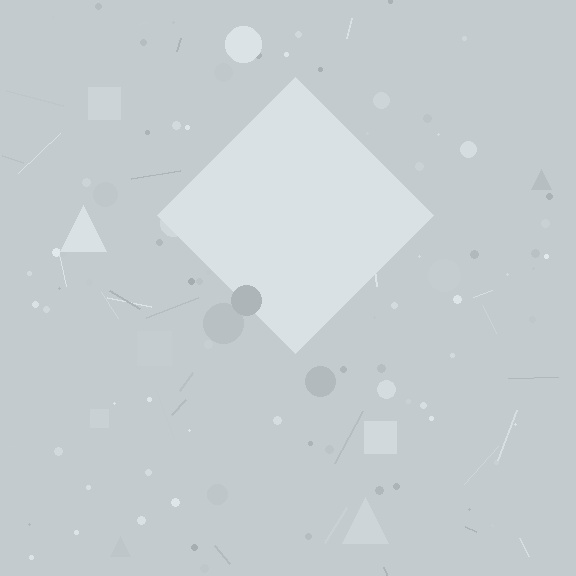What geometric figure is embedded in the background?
A diamond is embedded in the background.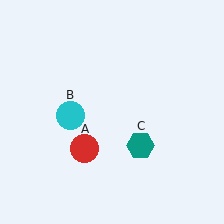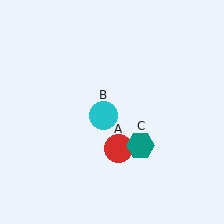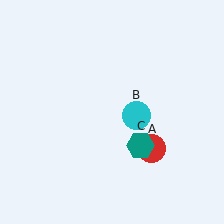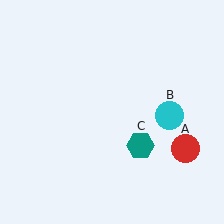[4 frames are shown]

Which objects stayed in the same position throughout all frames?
Teal hexagon (object C) remained stationary.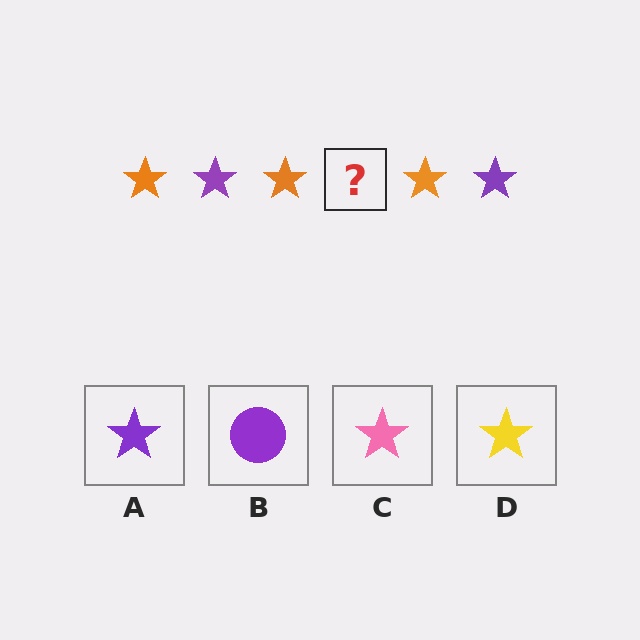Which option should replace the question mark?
Option A.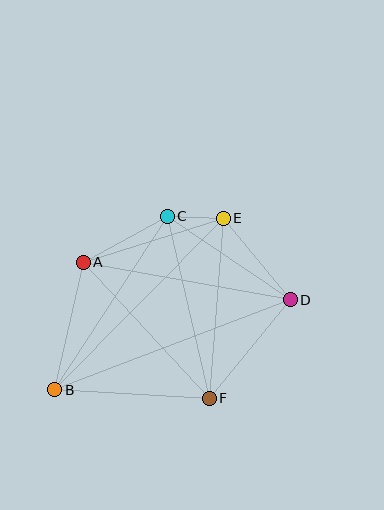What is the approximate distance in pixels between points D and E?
The distance between D and E is approximately 106 pixels.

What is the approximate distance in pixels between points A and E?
The distance between A and E is approximately 147 pixels.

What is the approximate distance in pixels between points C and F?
The distance between C and F is approximately 187 pixels.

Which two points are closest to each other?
Points C and E are closest to each other.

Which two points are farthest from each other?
Points B and D are farthest from each other.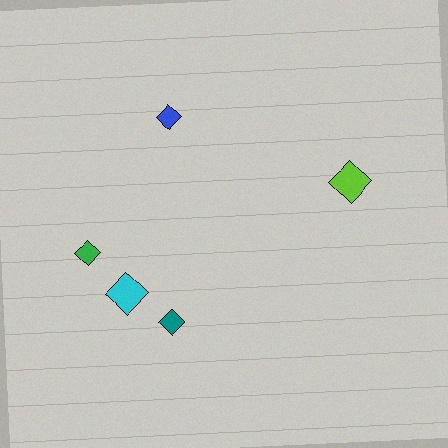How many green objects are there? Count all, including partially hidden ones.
There is 1 green object.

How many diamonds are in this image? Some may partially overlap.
There are 5 diamonds.